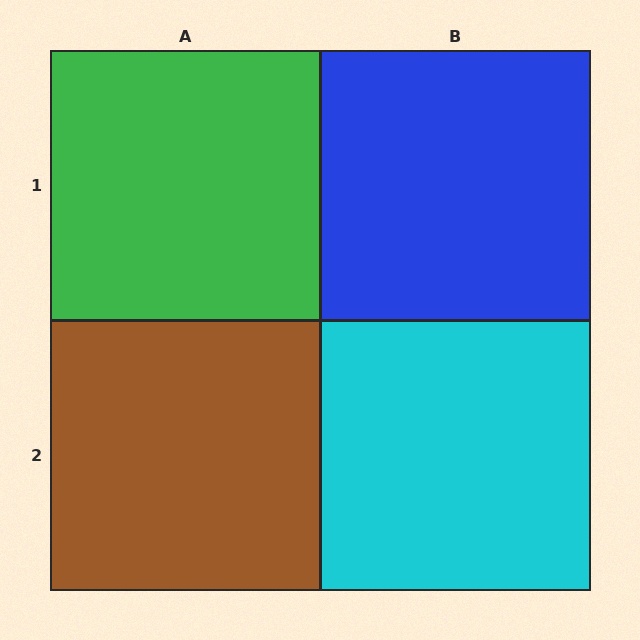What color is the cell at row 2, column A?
Brown.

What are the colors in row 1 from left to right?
Green, blue.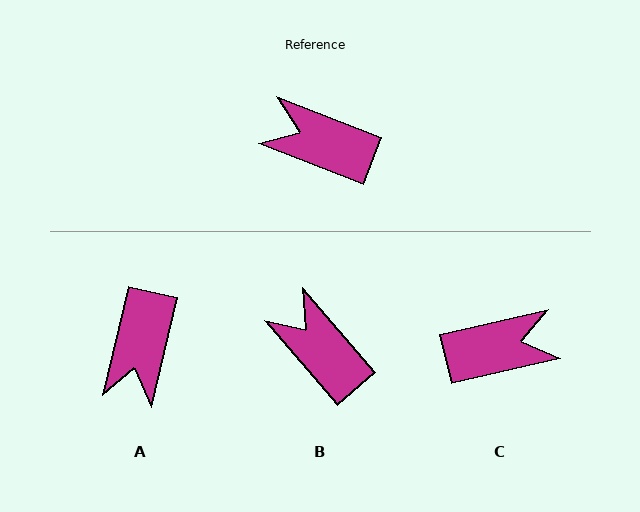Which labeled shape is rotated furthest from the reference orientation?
C, about 146 degrees away.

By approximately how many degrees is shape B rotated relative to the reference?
Approximately 28 degrees clockwise.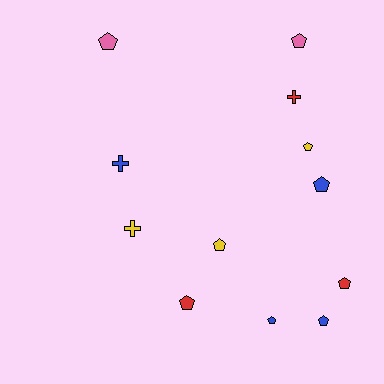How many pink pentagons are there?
There are 2 pink pentagons.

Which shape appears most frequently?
Pentagon, with 9 objects.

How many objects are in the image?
There are 12 objects.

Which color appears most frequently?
Blue, with 4 objects.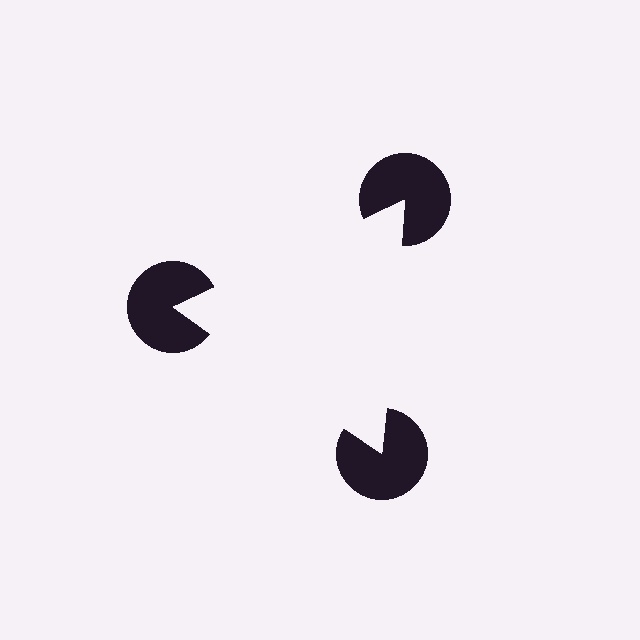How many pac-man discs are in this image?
There are 3 — one at each vertex of the illusory triangle.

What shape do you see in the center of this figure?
An illusory triangle — its edges are inferred from the aligned wedge cuts in the pac-man discs, not physically drawn.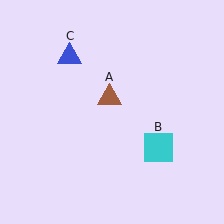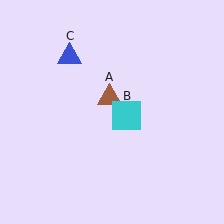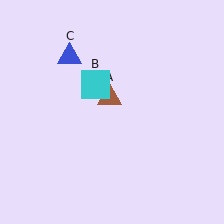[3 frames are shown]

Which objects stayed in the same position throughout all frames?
Brown triangle (object A) and blue triangle (object C) remained stationary.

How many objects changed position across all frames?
1 object changed position: cyan square (object B).